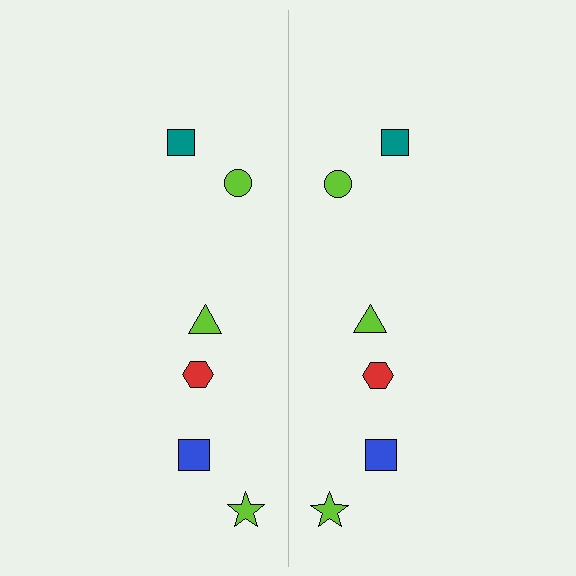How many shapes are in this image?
There are 12 shapes in this image.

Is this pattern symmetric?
Yes, this pattern has bilateral (reflection) symmetry.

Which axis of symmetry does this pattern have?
The pattern has a vertical axis of symmetry running through the center of the image.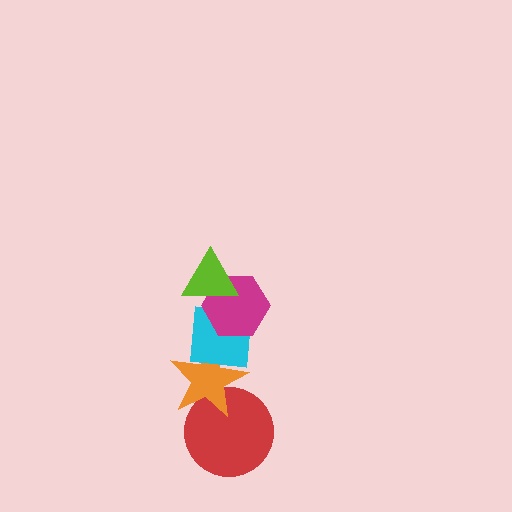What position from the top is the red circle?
The red circle is 5th from the top.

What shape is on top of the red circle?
The orange star is on top of the red circle.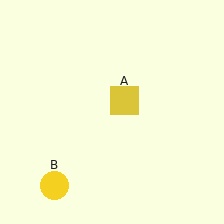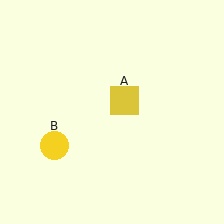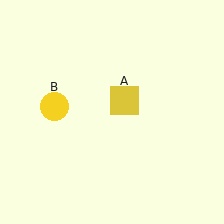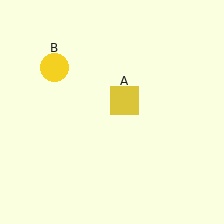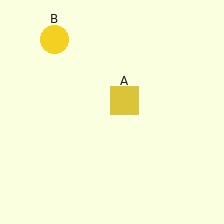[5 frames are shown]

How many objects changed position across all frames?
1 object changed position: yellow circle (object B).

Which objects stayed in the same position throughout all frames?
Yellow square (object A) remained stationary.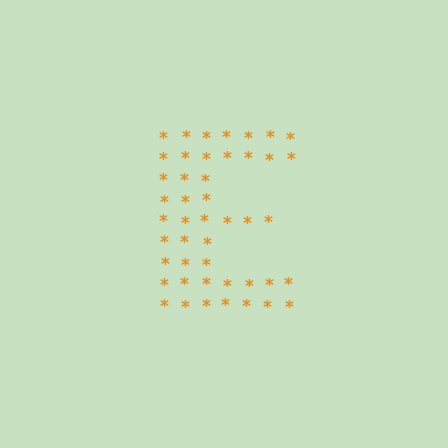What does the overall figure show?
The overall figure shows the letter E.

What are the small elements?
The small elements are asterisks.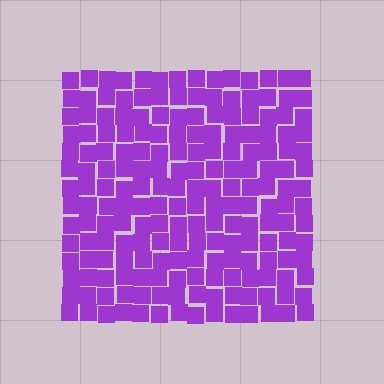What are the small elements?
The small elements are squares.